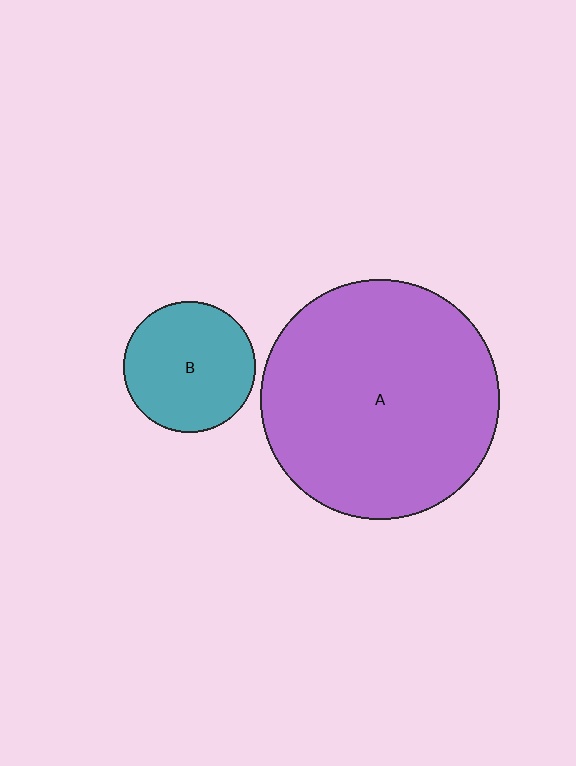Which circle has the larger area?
Circle A (purple).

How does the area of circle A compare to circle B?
Approximately 3.3 times.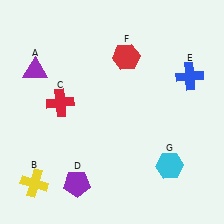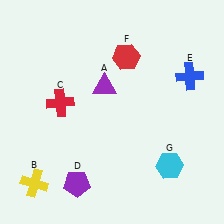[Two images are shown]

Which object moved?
The purple triangle (A) moved right.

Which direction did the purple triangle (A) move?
The purple triangle (A) moved right.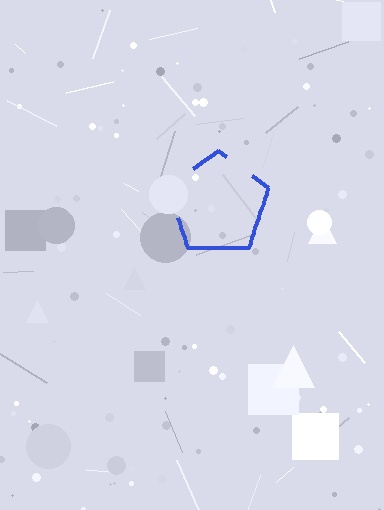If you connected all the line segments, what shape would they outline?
They would outline a pentagon.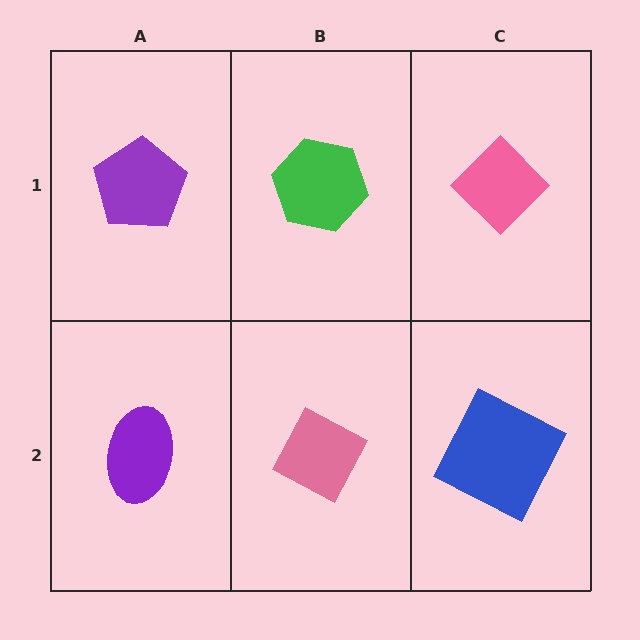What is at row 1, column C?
A pink diamond.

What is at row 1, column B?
A green hexagon.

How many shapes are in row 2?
3 shapes.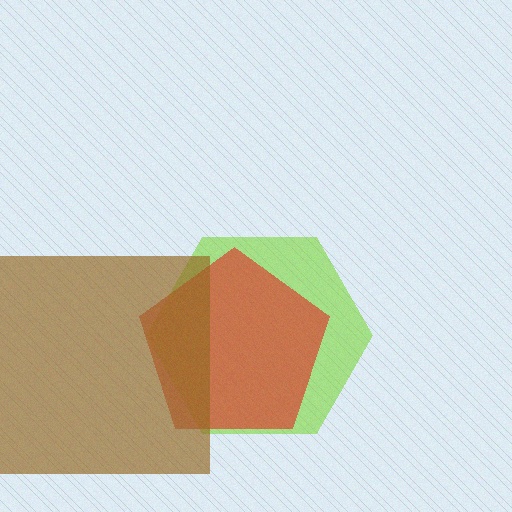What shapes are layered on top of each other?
The layered shapes are: a lime hexagon, a red pentagon, a brown square.